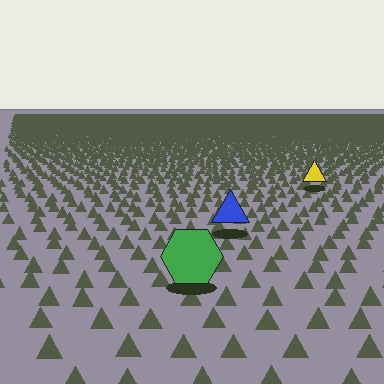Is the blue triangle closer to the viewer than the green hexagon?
No. The green hexagon is closer — you can tell from the texture gradient: the ground texture is coarser near it.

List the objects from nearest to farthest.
From nearest to farthest: the green hexagon, the blue triangle, the yellow triangle.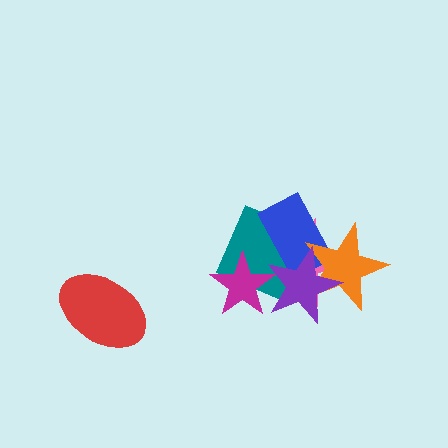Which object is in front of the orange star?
The purple star is in front of the orange star.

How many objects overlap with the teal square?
4 objects overlap with the teal square.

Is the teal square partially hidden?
Yes, it is partially covered by another shape.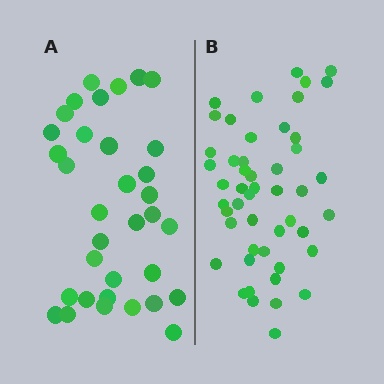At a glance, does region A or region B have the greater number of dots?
Region B (the right region) has more dots.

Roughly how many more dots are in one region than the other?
Region B has approximately 15 more dots than region A.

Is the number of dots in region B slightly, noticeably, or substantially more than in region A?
Region B has noticeably more, but not dramatically so. The ratio is roughly 1.4 to 1.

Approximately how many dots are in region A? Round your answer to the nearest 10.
About 30 dots. (The exact count is 34, which rounds to 30.)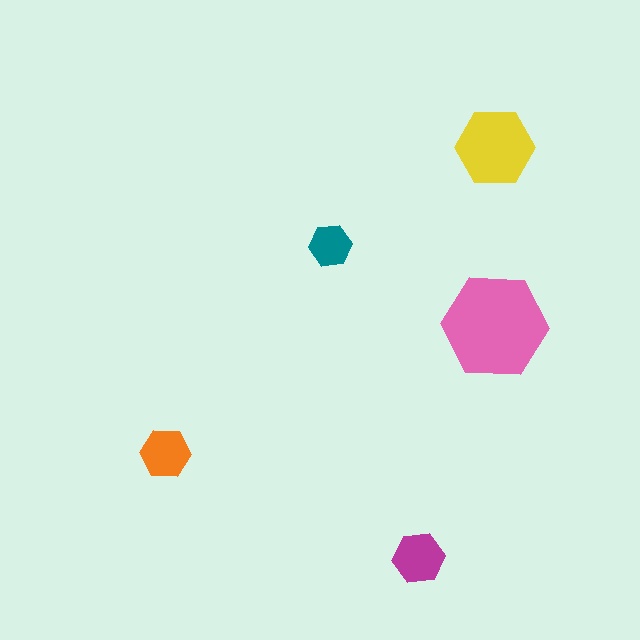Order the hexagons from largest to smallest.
the pink one, the yellow one, the magenta one, the orange one, the teal one.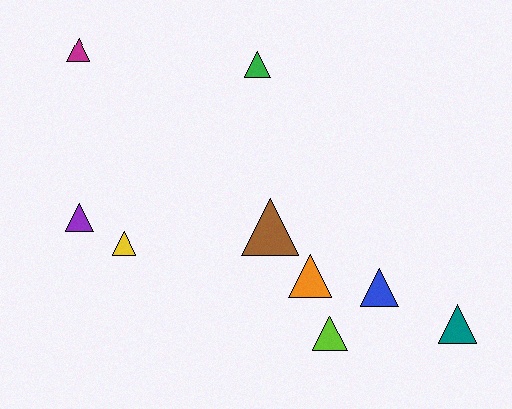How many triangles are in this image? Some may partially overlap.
There are 9 triangles.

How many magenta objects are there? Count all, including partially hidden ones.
There is 1 magenta object.